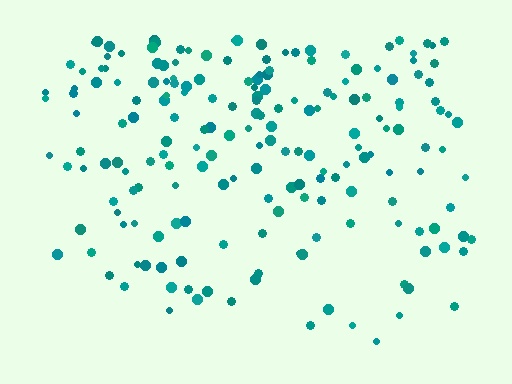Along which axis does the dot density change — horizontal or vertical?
Vertical.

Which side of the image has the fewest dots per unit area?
The bottom.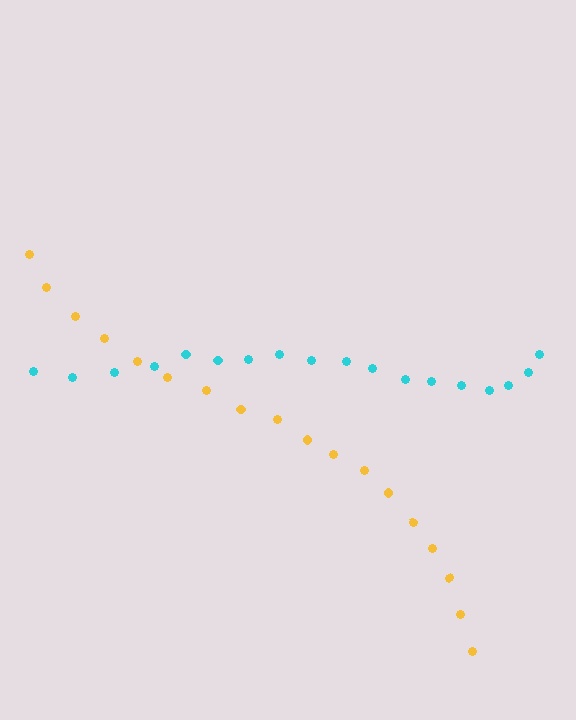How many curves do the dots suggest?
There are 2 distinct paths.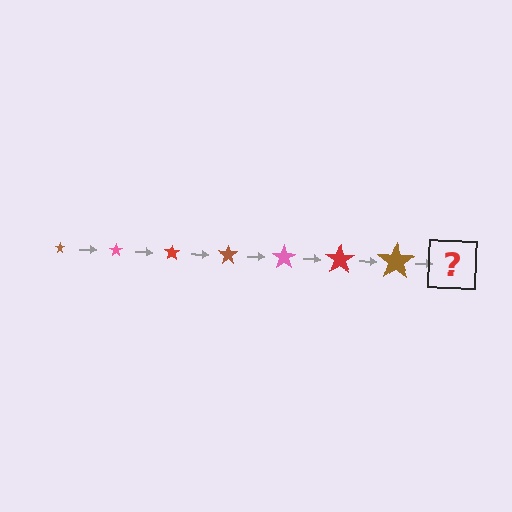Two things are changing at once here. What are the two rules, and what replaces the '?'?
The two rules are that the star grows larger each step and the color cycles through brown, pink, and red. The '?' should be a pink star, larger than the previous one.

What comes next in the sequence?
The next element should be a pink star, larger than the previous one.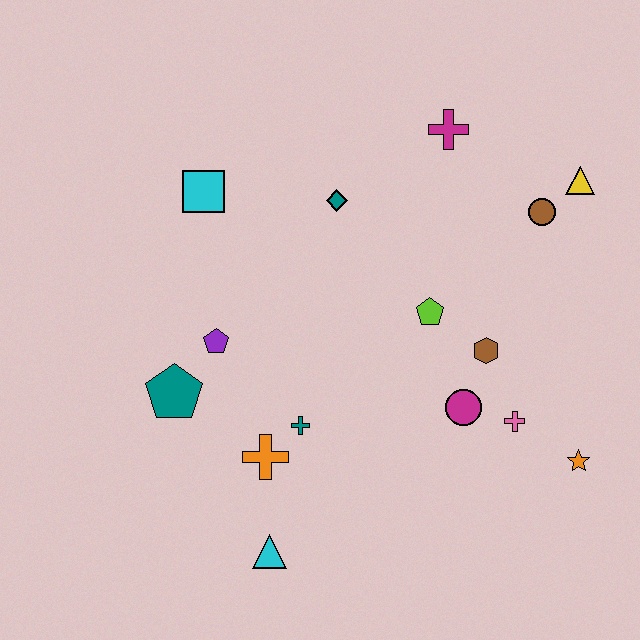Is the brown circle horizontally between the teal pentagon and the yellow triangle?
Yes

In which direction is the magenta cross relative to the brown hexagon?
The magenta cross is above the brown hexagon.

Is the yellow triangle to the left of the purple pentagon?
No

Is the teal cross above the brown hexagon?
No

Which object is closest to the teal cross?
The orange cross is closest to the teal cross.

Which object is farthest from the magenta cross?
The cyan triangle is farthest from the magenta cross.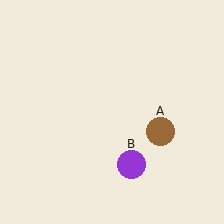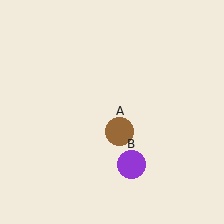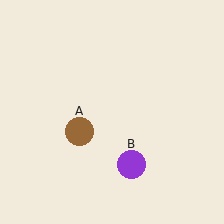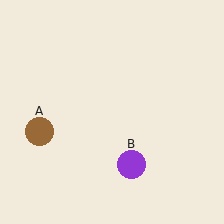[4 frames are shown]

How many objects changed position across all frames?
1 object changed position: brown circle (object A).